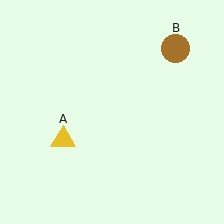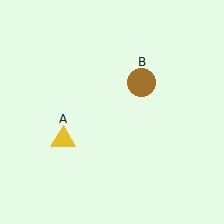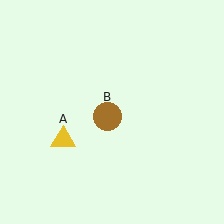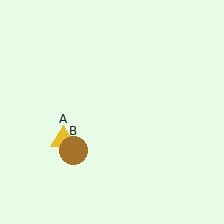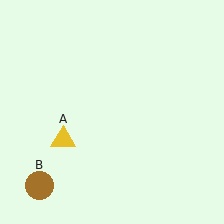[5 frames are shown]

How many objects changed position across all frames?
1 object changed position: brown circle (object B).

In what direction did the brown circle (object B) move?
The brown circle (object B) moved down and to the left.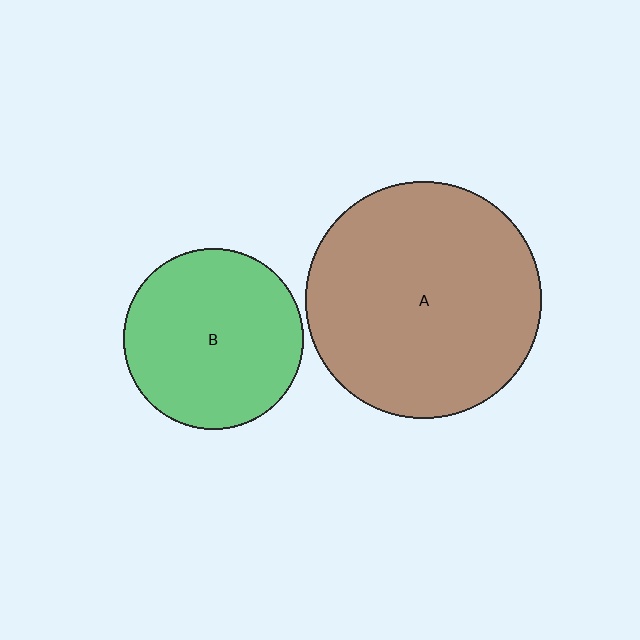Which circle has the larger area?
Circle A (brown).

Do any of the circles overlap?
No, none of the circles overlap.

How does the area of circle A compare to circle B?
Approximately 1.7 times.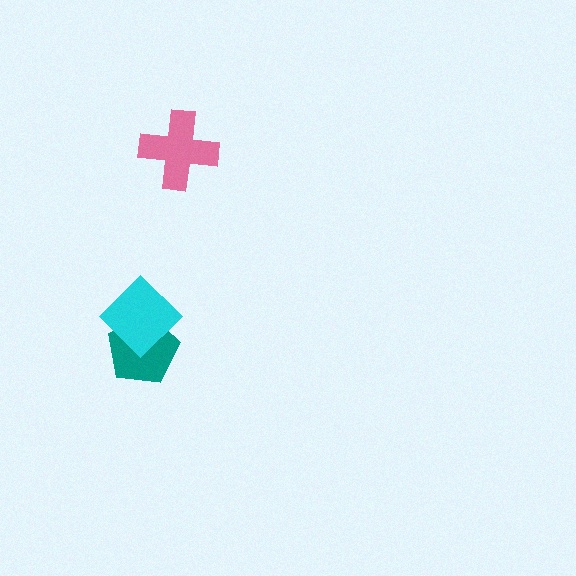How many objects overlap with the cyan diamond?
1 object overlaps with the cyan diamond.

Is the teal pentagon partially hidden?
Yes, it is partially covered by another shape.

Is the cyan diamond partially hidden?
No, no other shape covers it.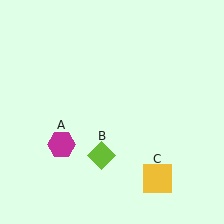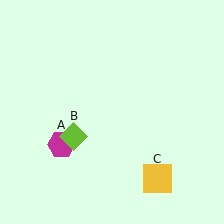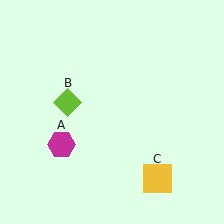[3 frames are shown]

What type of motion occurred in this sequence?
The lime diamond (object B) rotated clockwise around the center of the scene.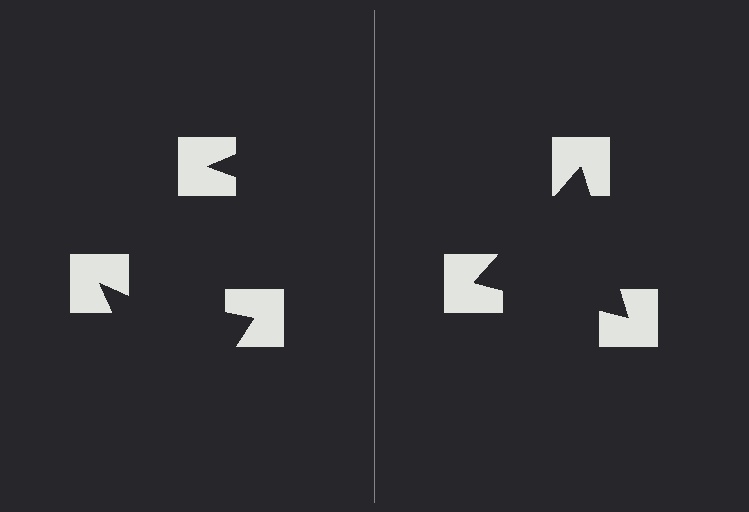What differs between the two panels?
The notched squares are positioned identically on both sides; only the wedge orientations differ. On the right they align to a triangle; on the left they are misaligned.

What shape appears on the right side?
An illusory triangle.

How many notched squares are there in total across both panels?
6 — 3 on each side.